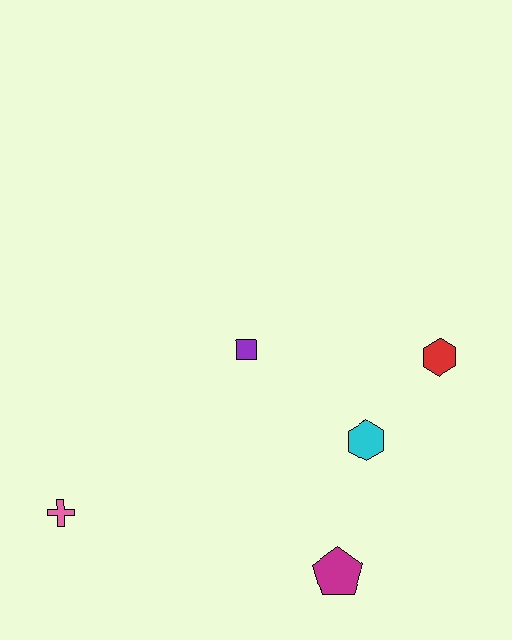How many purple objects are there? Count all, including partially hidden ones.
There is 1 purple object.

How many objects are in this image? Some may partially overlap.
There are 5 objects.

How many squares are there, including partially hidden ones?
There is 1 square.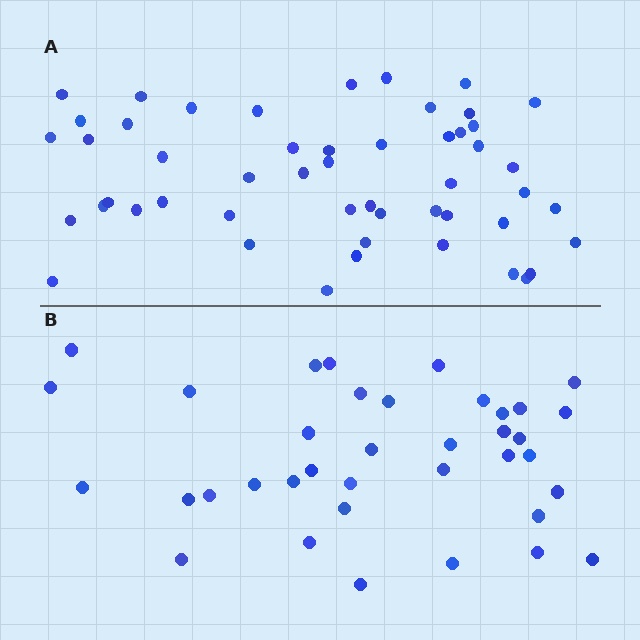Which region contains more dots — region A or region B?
Region A (the top region) has more dots.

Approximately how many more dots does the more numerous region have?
Region A has approximately 15 more dots than region B.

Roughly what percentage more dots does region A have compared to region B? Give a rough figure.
About 40% more.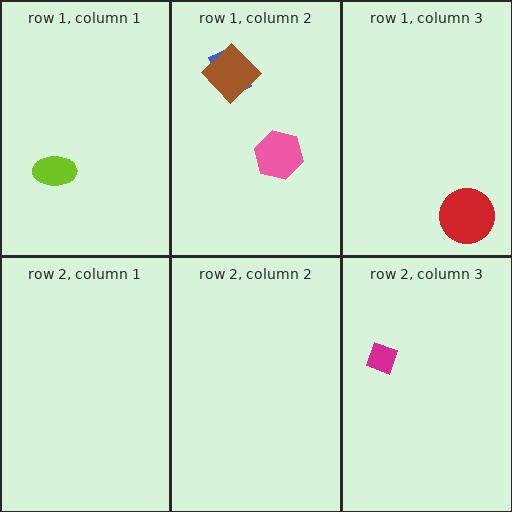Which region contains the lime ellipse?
The row 1, column 1 region.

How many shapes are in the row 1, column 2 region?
3.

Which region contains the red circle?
The row 1, column 3 region.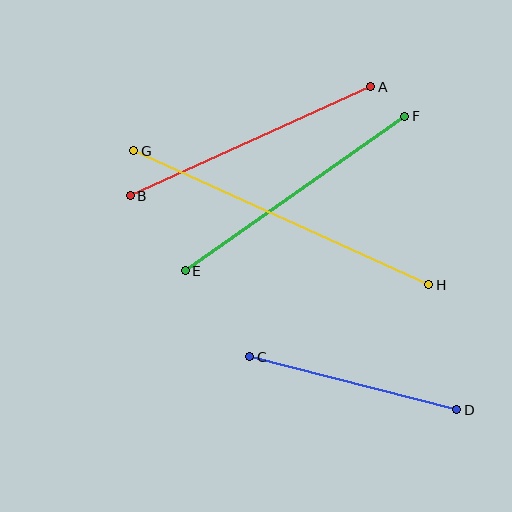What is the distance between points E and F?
The distance is approximately 269 pixels.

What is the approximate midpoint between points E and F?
The midpoint is at approximately (295, 193) pixels.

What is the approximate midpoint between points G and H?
The midpoint is at approximately (281, 218) pixels.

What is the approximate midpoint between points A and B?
The midpoint is at approximately (251, 141) pixels.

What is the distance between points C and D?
The distance is approximately 213 pixels.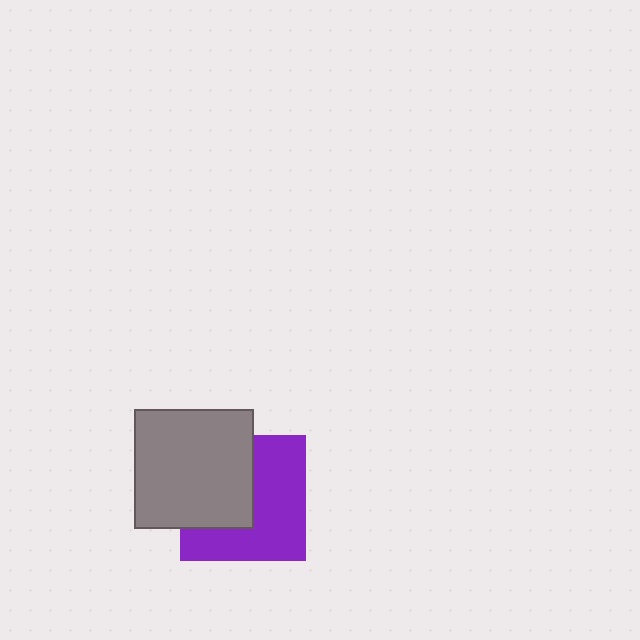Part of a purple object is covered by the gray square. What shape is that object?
It is a square.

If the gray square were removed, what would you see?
You would see the complete purple square.